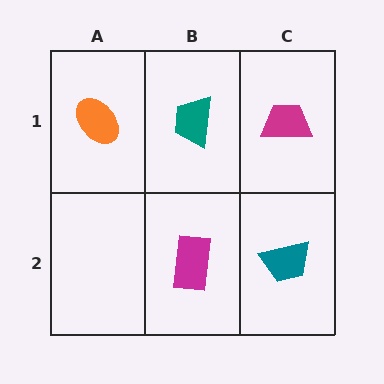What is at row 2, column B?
A magenta rectangle.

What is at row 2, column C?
A teal trapezoid.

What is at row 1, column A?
An orange ellipse.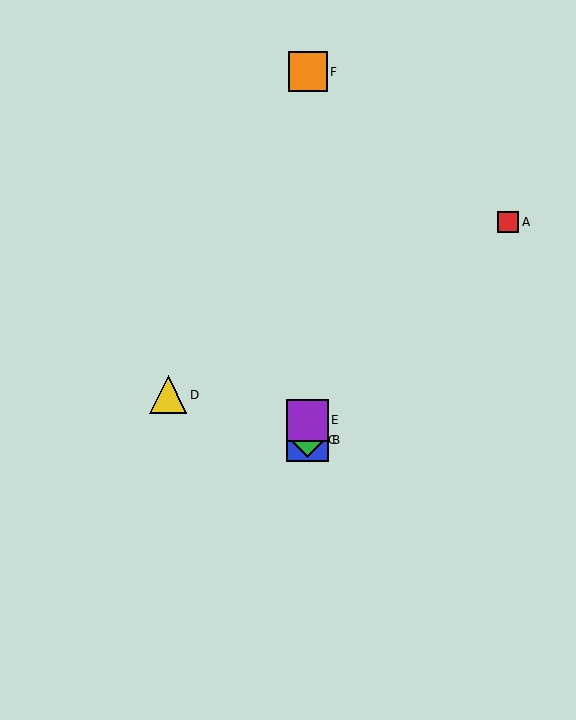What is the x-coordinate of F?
Object F is at x≈308.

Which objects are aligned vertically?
Objects B, C, E, F are aligned vertically.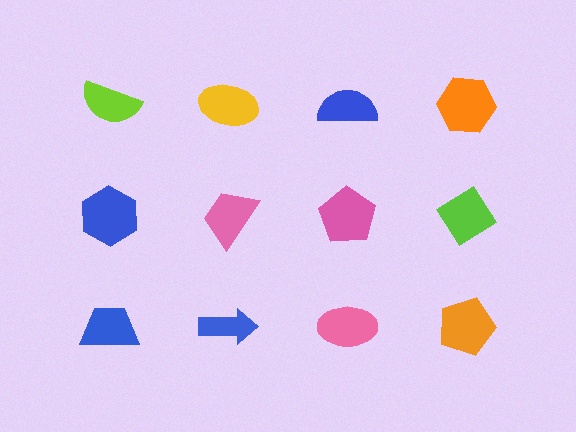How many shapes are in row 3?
4 shapes.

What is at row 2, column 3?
A pink pentagon.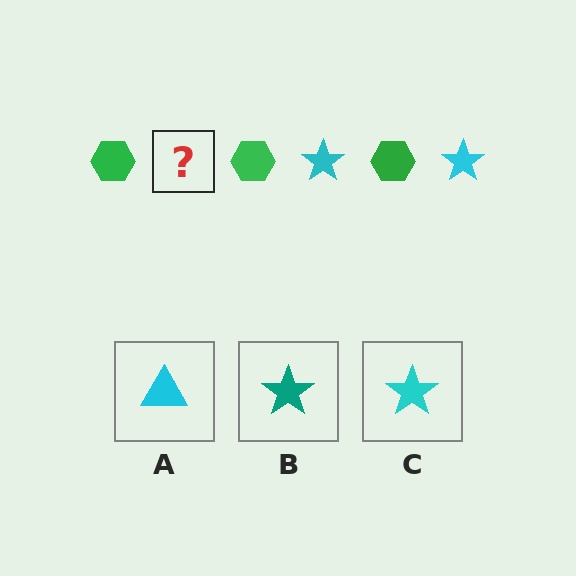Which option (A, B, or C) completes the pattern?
C.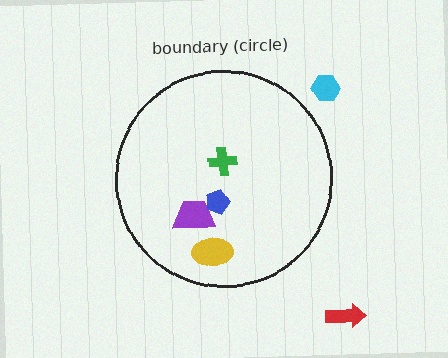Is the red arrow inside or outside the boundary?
Outside.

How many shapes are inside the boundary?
4 inside, 2 outside.